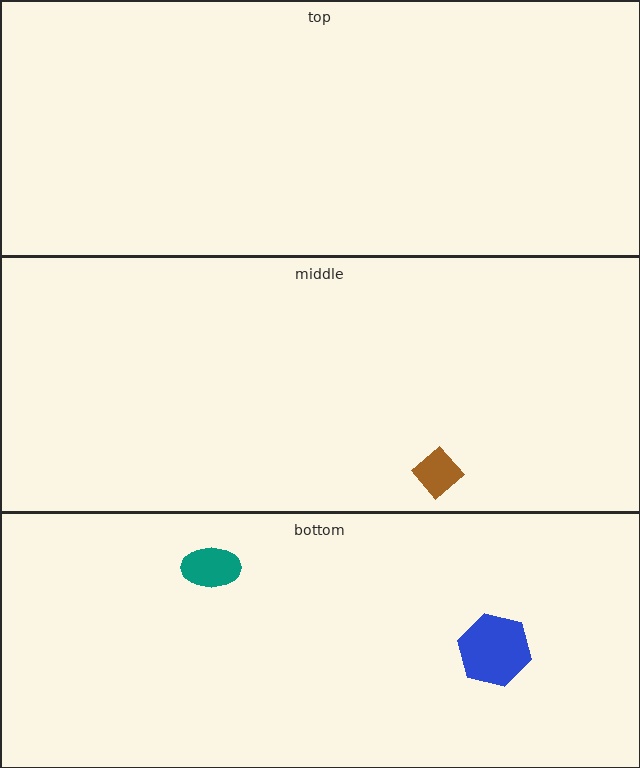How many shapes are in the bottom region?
2.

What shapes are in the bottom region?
The blue hexagon, the teal ellipse.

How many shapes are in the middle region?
1.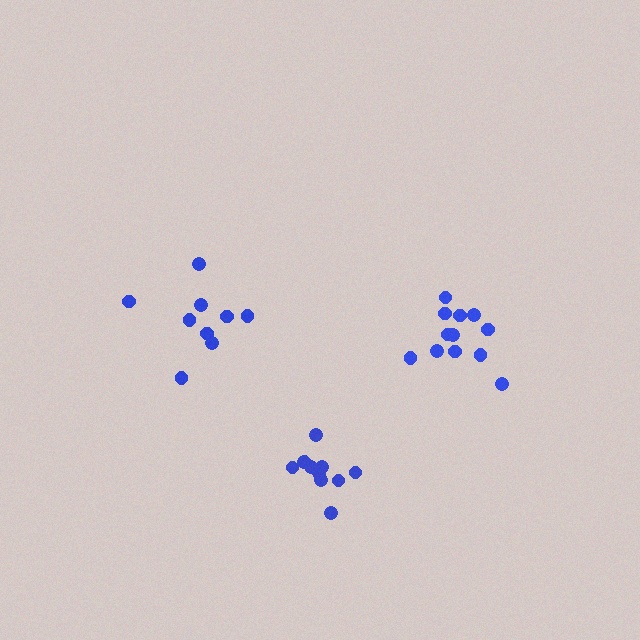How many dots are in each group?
Group 1: 12 dots, Group 2: 11 dots, Group 3: 9 dots (32 total).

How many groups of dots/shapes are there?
There are 3 groups.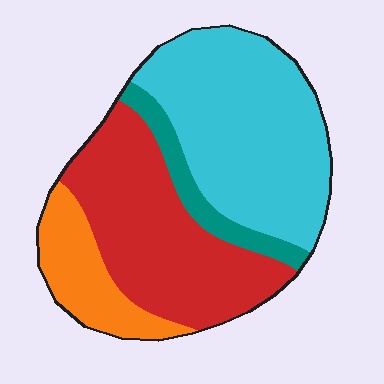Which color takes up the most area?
Cyan, at roughly 40%.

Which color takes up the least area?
Teal, at roughly 10%.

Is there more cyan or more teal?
Cyan.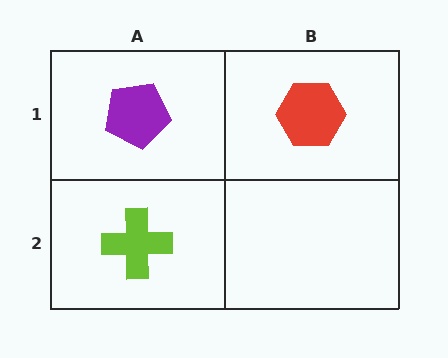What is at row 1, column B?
A red hexagon.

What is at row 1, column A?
A purple pentagon.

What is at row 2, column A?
A lime cross.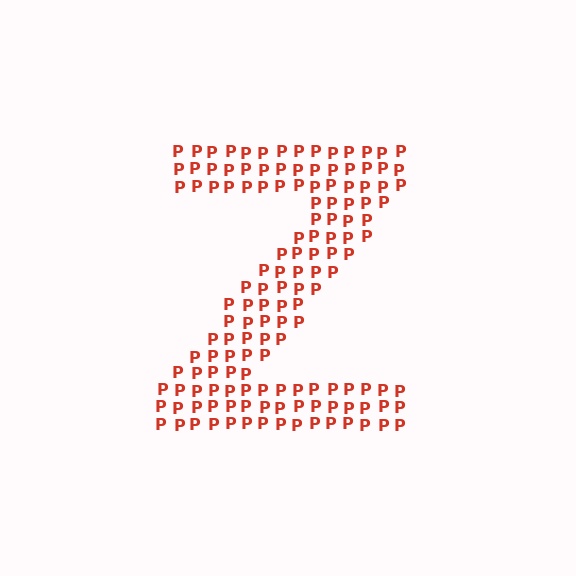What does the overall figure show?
The overall figure shows the letter Z.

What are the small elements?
The small elements are letter P's.